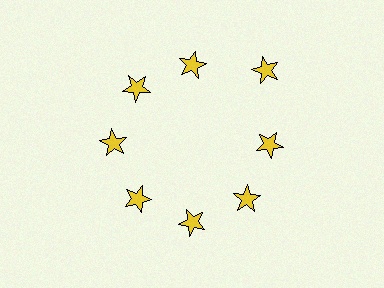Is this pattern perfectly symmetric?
No. The 8 yellow stars are arranged in a ring, but one element near the 2 o'clock position is pushed outward from the center, breaking the 8-fold rotational symmetry.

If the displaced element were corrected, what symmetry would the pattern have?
It would have 8-fold rotational symmetry — the pattern would map onto itself every 45 degrees.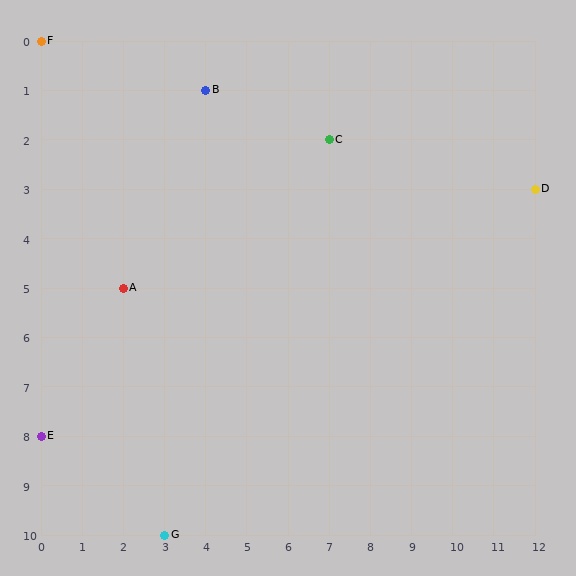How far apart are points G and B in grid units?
Points G and B are 1 column and 9 rows apart (about 9.1 grid units diagonally).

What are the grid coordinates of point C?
Point C is at grid coordinates (7, 2).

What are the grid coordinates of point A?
Point A is at grid coordinates (2, 5).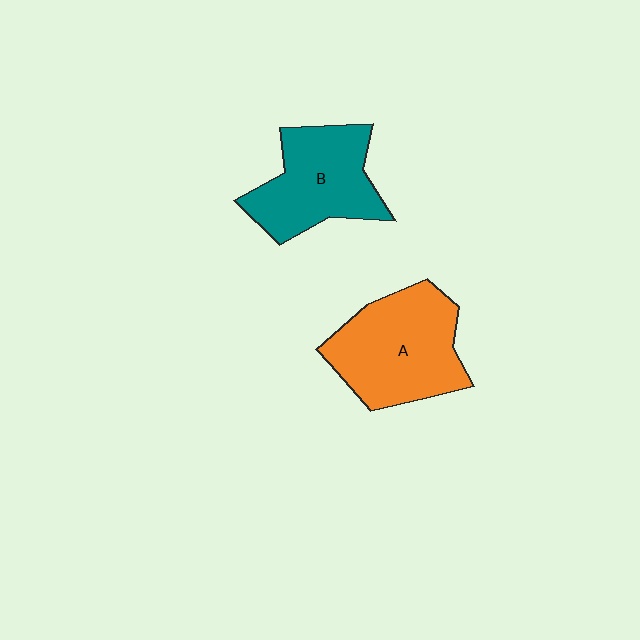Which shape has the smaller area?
Shape B (teal).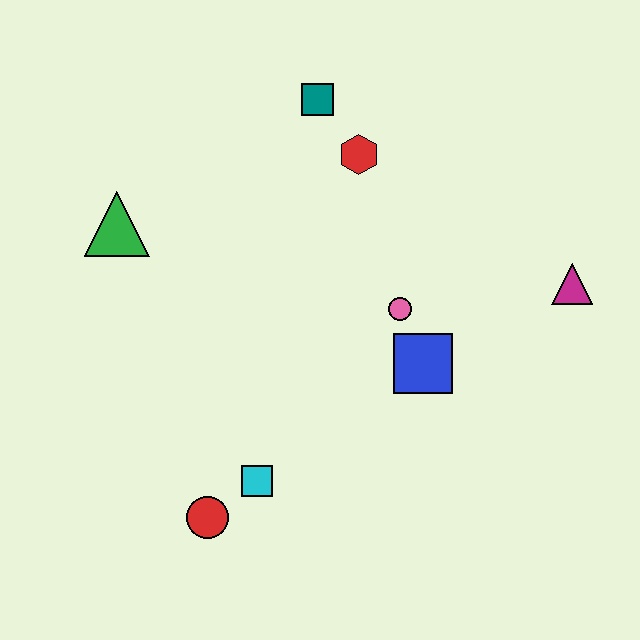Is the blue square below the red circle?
No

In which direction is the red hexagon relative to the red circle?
The red hexagon is above the red circle.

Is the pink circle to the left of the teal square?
No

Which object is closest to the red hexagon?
The teal square is closest to the red hexagon.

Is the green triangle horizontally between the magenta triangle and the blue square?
No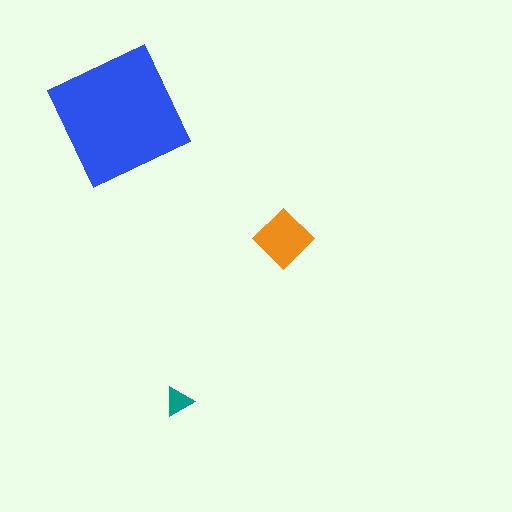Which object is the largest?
The blue square.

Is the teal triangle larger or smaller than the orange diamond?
Smaller.